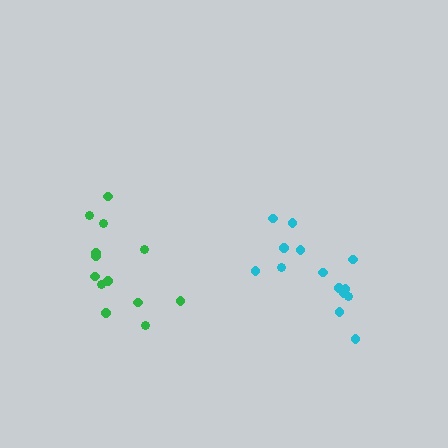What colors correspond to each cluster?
The clusters are colored: green, cyan.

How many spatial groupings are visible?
There are 2 spatial groupings.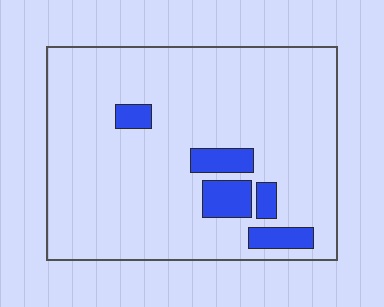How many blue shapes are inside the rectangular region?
5.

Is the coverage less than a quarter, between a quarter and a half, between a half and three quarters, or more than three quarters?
Less than a quarter.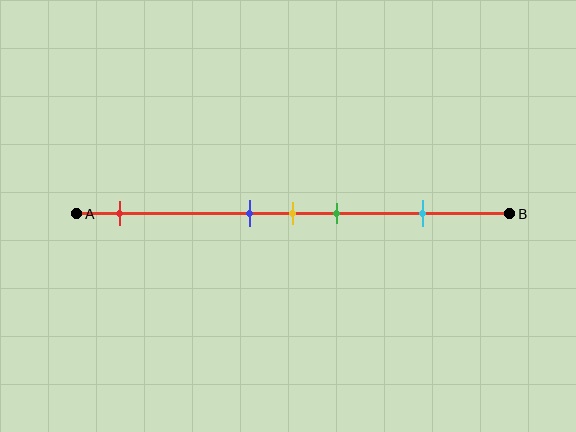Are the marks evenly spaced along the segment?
No, the marks are not evenly spaced.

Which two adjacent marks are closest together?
The blue and yellow marks are the closest adjacent pair.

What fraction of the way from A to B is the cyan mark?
The cyan mark is approximately 80% (0.8) of the way from A to B.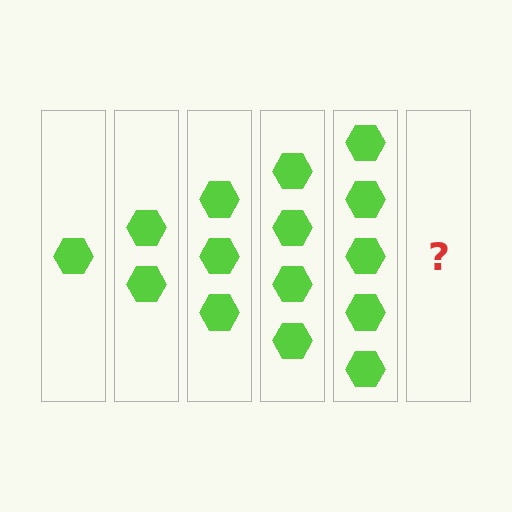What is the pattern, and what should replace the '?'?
The pattern is that each step adds one more hexagon. The '?' should be 6 hexagons.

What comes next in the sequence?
The next element should be 6 hexagons.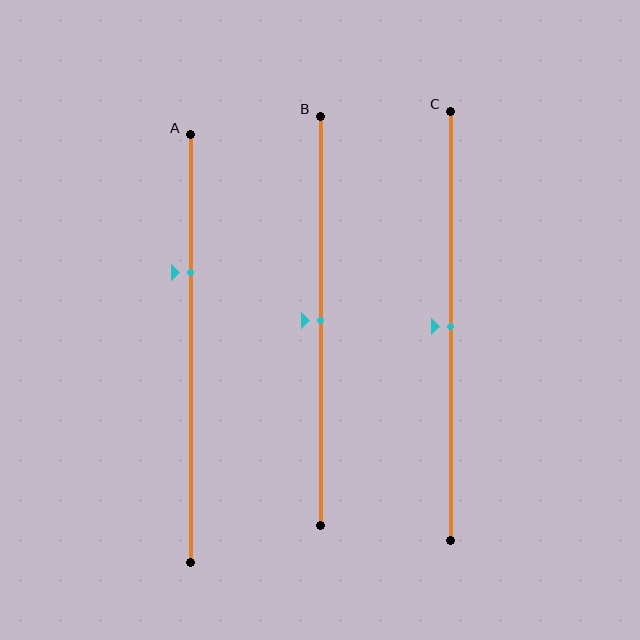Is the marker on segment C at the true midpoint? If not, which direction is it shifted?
Yes, the marker on segment C is at the true midpoint.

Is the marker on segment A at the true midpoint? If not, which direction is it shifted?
No, the marker on segment A is shifted upward by about 18% of the segment length.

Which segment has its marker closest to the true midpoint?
Segment B has its marker closest to the true midpoint.